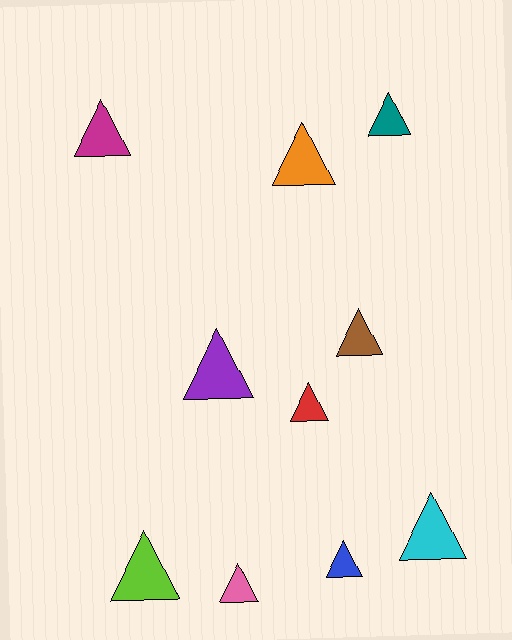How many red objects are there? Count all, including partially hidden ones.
There is 1 red object.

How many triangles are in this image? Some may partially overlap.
There are 10 triangles.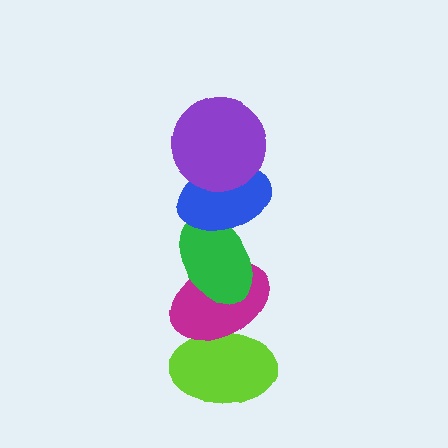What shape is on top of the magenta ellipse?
The green ellipse is on top of the magenta ellipse.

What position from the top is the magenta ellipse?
The magenta ellipse is 4th from the top.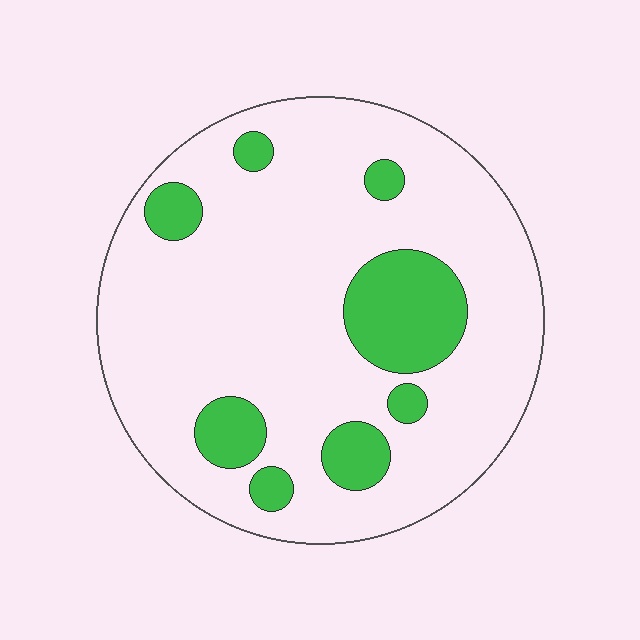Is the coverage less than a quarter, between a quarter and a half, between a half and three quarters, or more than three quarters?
Less than a quarter.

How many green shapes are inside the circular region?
8.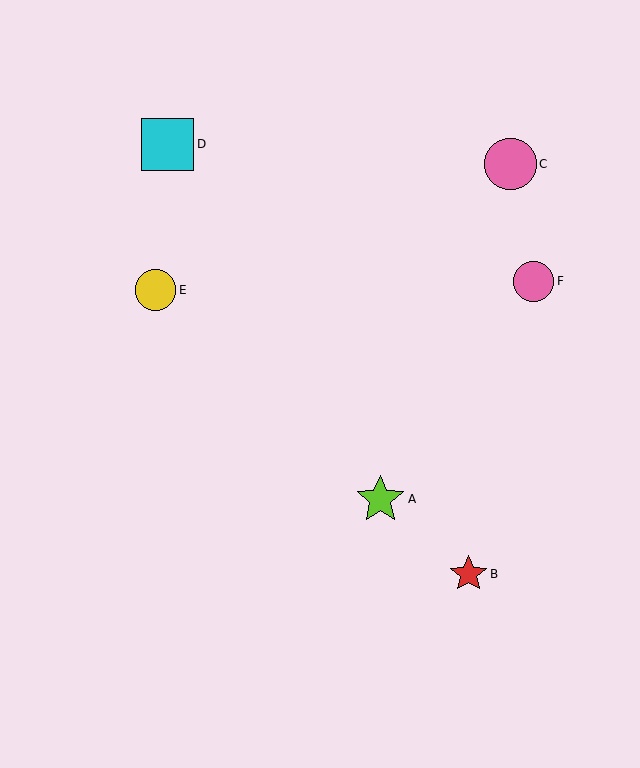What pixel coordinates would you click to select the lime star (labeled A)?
Click at (380, 499) to select the lime star A.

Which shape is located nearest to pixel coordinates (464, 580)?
The red star (labeled B) at (468, 574) is nearest to that location.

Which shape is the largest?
The cyan square (labeled D) is the largest.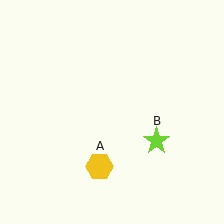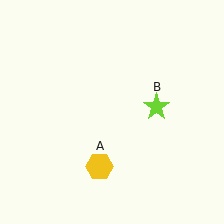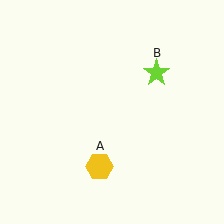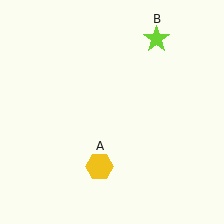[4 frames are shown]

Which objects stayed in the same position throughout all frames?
Yellow hexagon (object A) remained stationary.